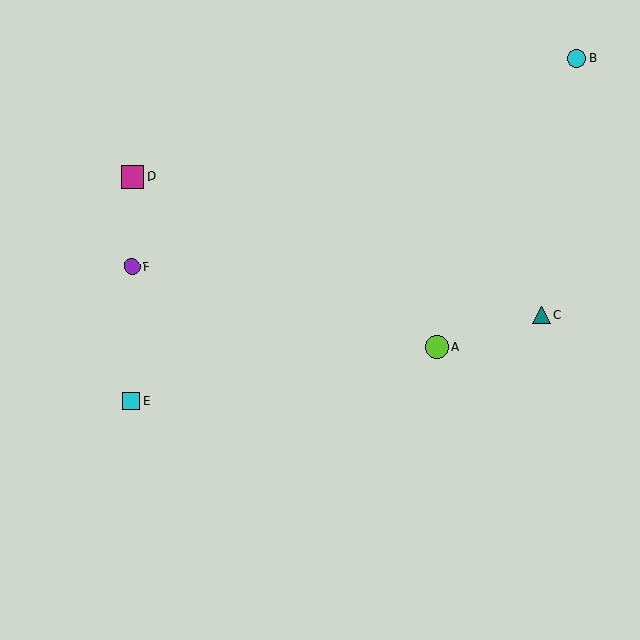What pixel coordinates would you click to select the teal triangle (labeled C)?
Click at (541, 315) to select the teal triangle C.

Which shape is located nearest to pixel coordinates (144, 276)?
The purple circle (labeled F) at (132, 266) is nearest to that location.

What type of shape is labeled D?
Shape D is a magenta square.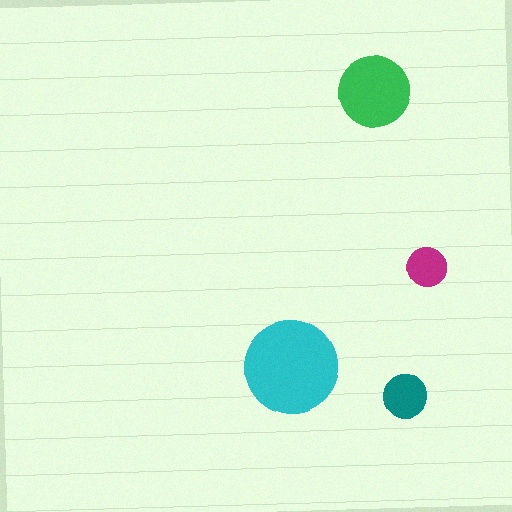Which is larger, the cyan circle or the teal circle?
The cyan one.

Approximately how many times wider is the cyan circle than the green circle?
About 1.5 times wider.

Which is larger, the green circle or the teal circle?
The green one.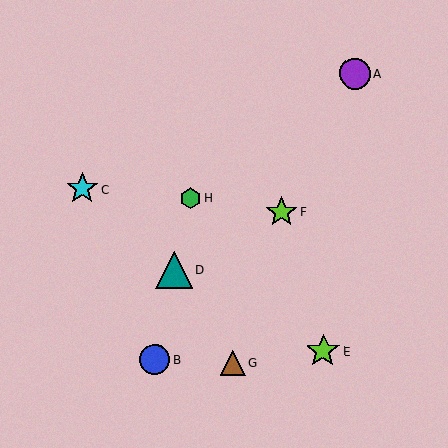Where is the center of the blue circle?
The center of the blue circle is at (155, 359).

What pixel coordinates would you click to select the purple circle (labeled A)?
Click at (354, 74) to select the purple circle A.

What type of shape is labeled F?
Shape F is a lime star.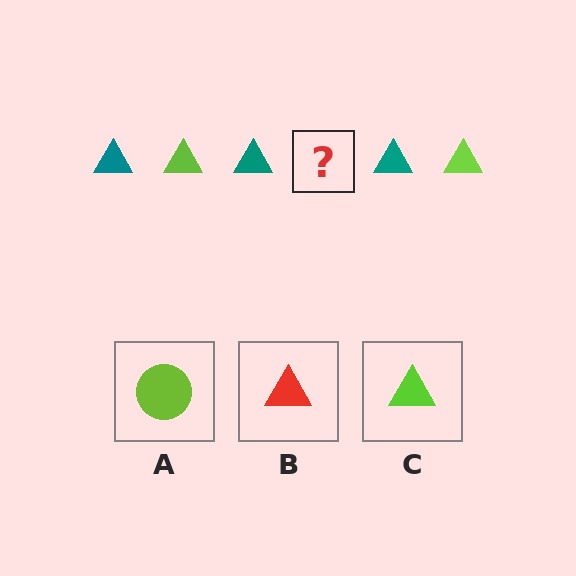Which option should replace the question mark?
Option C.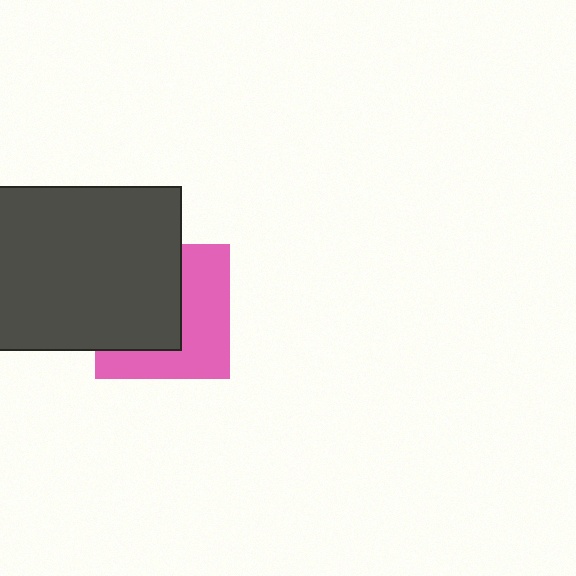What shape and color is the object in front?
The object in front is a dark gray rectangle.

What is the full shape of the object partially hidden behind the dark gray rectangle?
The partially hidden object is a pink square.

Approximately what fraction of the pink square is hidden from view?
Roughly 51% of the pink square is hidden behind the dark gray rectangle.